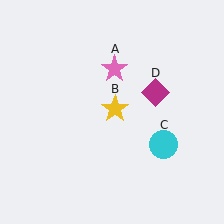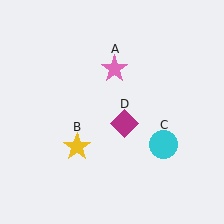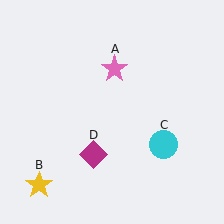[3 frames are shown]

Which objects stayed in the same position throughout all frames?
Pink star (object A) and cyan circle (object C) remained stationary.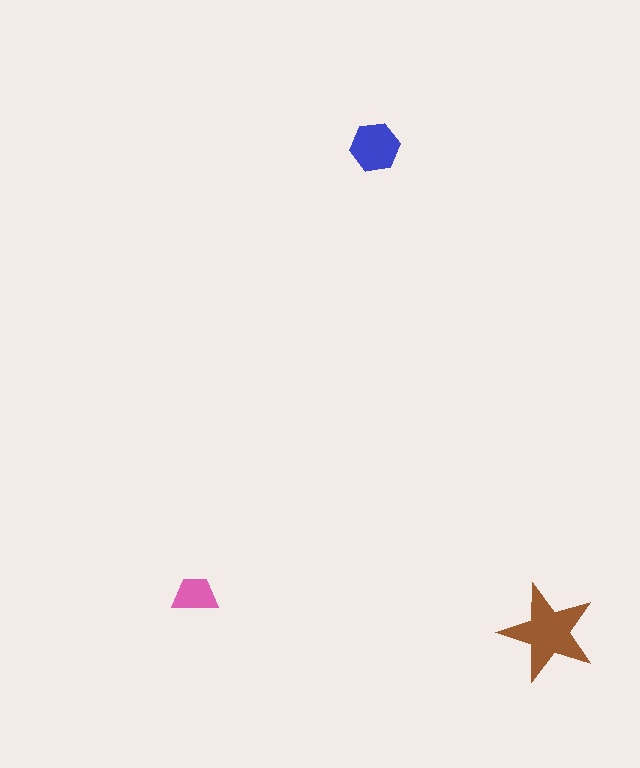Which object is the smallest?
The pink trapezoid.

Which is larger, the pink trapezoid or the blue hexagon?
The blue hexagon.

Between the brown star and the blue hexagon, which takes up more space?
The brown star.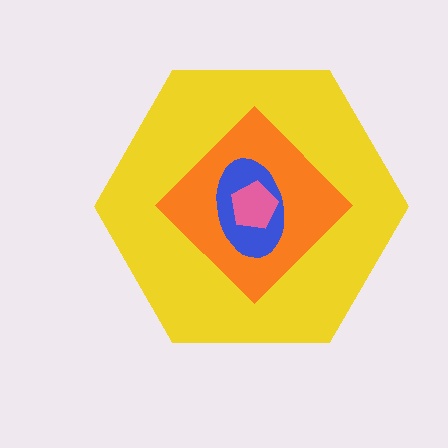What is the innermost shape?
The pink pentagon.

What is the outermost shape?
The yellow hexagon.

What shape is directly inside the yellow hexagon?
The orange diamond.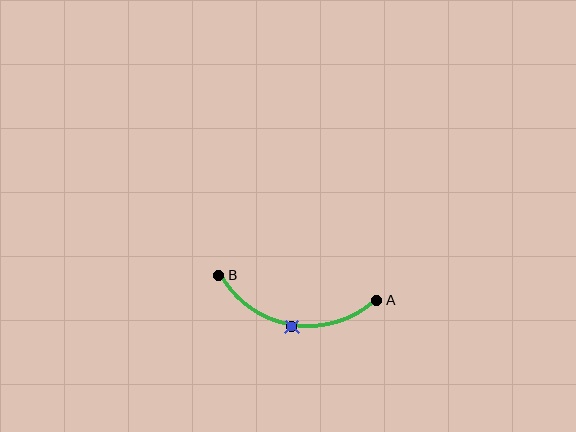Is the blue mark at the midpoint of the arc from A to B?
Yes. The blue mark lies on the arc at equal arc-length from both A and B — it is the arc midpoint.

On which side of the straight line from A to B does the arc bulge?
The arc bulges below the straight line connecting A and B.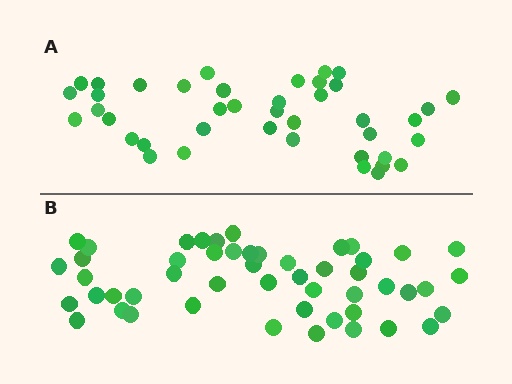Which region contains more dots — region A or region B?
Region B (the bottom region) has more dots.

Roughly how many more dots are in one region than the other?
Region B has roughly 8 or so more dots than region A.